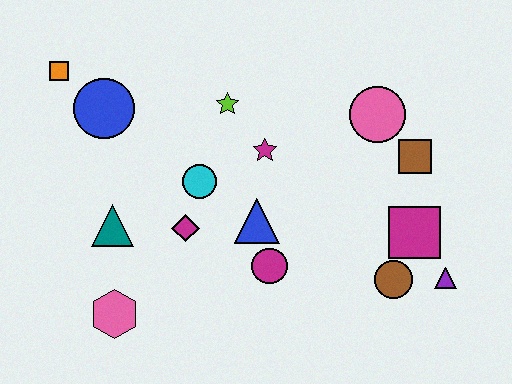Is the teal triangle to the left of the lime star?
Yes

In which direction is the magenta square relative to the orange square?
The magenta square is to the right of the orange square.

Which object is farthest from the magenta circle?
The orange square is farthest from the magenta circle.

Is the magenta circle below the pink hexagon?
No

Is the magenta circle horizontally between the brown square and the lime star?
Yes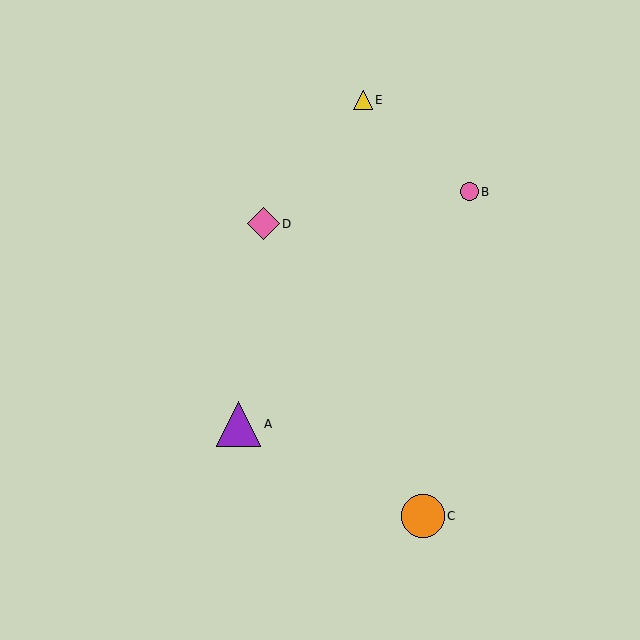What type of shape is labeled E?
Shape E is a yellow triangle.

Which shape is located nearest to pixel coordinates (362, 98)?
The yellow triangle (labeled E) at (363, 100) is nearest to that location.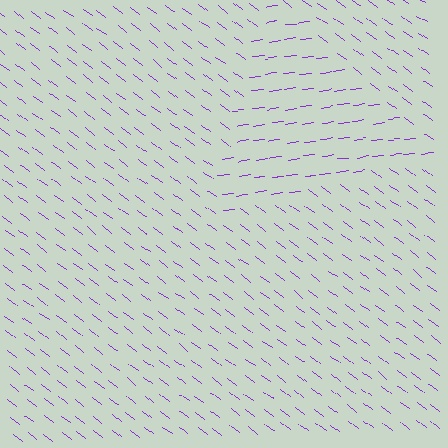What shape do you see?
I see a triangle.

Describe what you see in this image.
The image is filled with small purple line segments. A triangle region in the image has lines oriented differently from the surrounding lines, creating a visible texture boundary.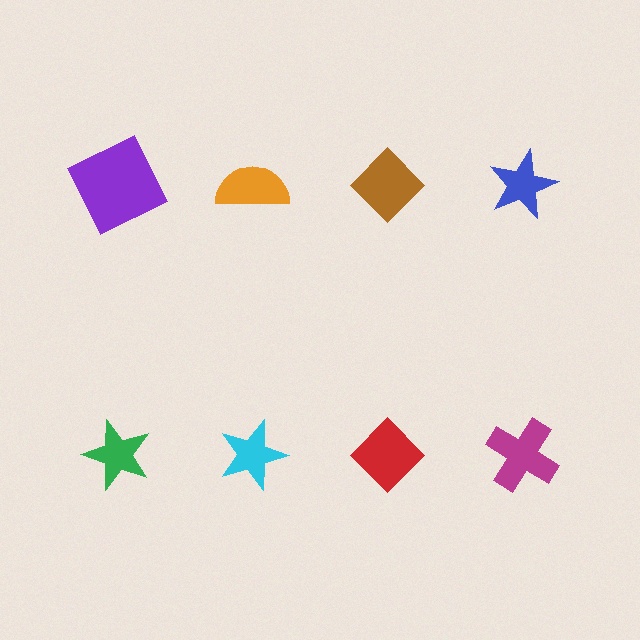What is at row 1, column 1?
A purple square.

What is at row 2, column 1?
A green star.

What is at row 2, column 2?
A cyan star.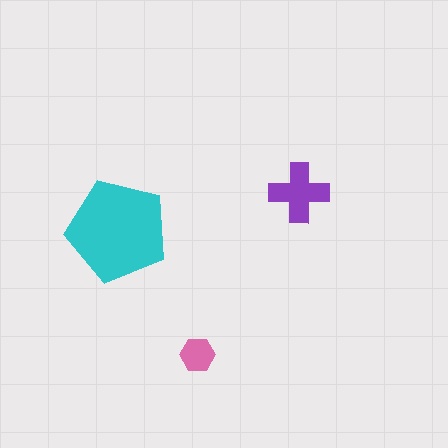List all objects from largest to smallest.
The cyan pentagon, the purple cross, the pink hexagon.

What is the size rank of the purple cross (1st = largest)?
2nd.